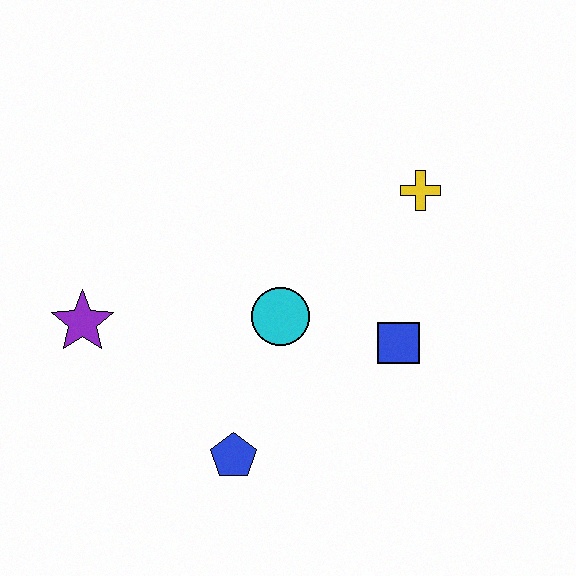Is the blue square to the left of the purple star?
No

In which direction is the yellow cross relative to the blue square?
The yellow cross is above the blue square.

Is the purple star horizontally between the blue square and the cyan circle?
No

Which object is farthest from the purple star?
The yellow cross is farthest from the purple star.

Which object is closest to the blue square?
The cyan circle is closest to the blue square.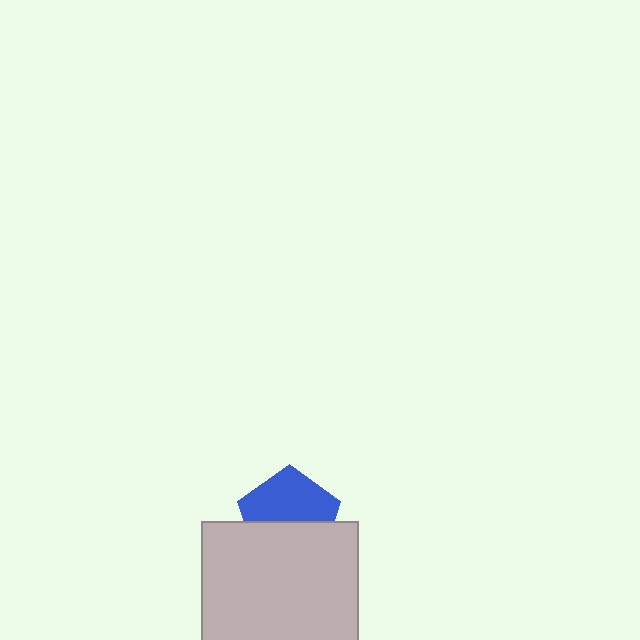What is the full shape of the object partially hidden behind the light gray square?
The partially hidden object is a blue pentagon.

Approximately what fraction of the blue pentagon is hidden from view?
Roughly 46% of the blue pentagon is hidden behind the light gray square.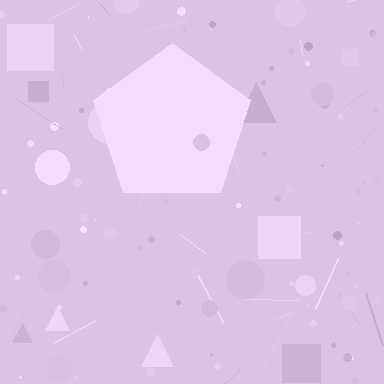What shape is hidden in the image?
A pentagon is hidden in the image.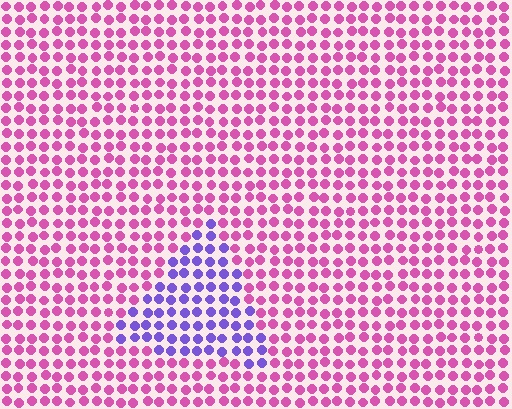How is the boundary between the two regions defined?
The boundary is defined purely by a slight shift in hue (about 61 degrees). Spacing, size, and orientation are identical on both sides.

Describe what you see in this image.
The image is filled with small pink elements in a uniform arrangement. A triangle-shaped region is visible where the elements are tinted to a slightly different hue, forming a subtle color boundary.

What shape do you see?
I see a triangle.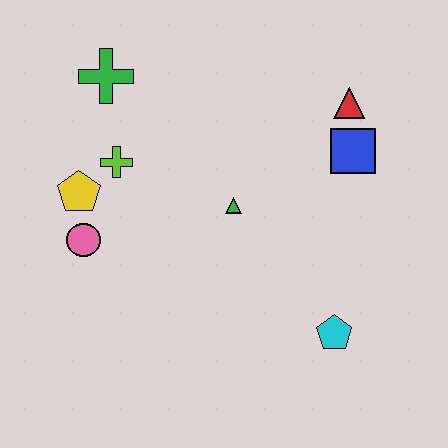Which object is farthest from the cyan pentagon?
The green cross is farthest from the cyan pentagon.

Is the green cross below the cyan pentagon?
No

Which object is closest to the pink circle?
The yellow pentagon is closest to the pink circle.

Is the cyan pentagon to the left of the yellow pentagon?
No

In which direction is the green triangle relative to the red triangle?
The green triangle is to the left of the red triangle.